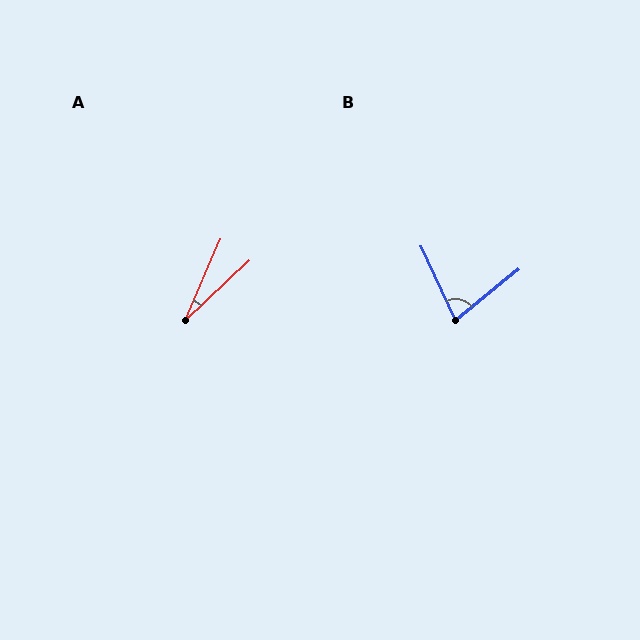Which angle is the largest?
B, at approximately 76 degrees.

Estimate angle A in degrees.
Approximately 24 degrees.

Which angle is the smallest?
A, at approximately 24 degrees.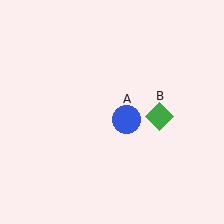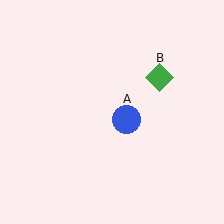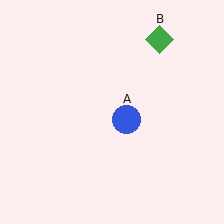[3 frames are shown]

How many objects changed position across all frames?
1 object changed position: green diamond (object B).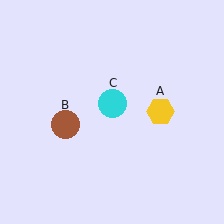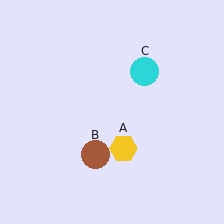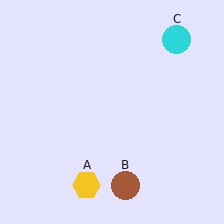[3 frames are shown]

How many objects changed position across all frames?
3 objects changed position: yellow hexagon (object A), brown circle (object B), cyan circle (object C).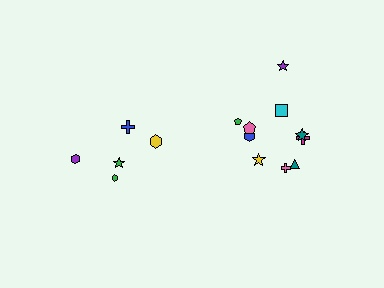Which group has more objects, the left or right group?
The right group.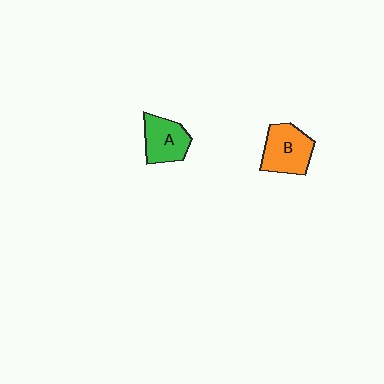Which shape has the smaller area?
Shape A (green).